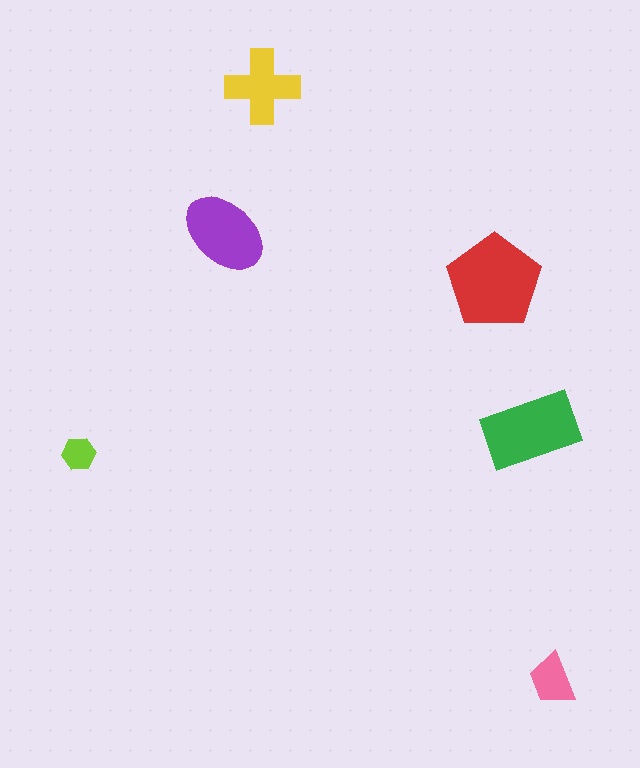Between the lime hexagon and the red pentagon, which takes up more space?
The red pentagon.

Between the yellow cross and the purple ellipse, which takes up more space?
The purple ellipse.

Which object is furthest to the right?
The pink trapezoid is rightmost.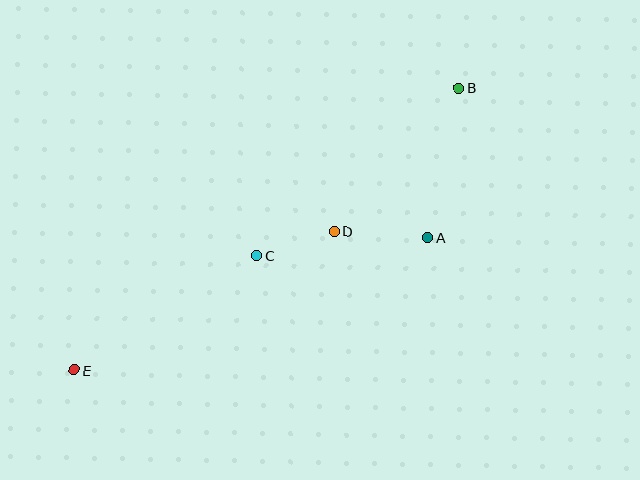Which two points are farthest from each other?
Points B and E are farthest from each other.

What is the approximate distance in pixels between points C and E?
The distance between C and E is approximately 215 pixels.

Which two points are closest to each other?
Points C and D are closest to each other.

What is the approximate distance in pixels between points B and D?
The distance between B and D is approximately 190 pixels.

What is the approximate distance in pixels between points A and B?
The distance between A and B is approximately 153 pixels.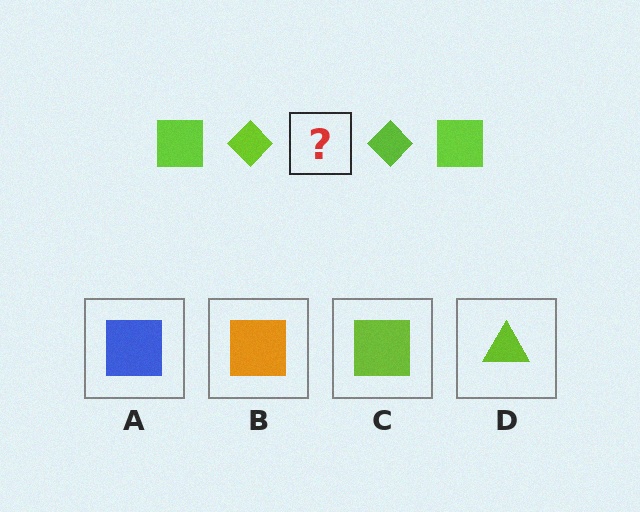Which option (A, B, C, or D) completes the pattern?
C.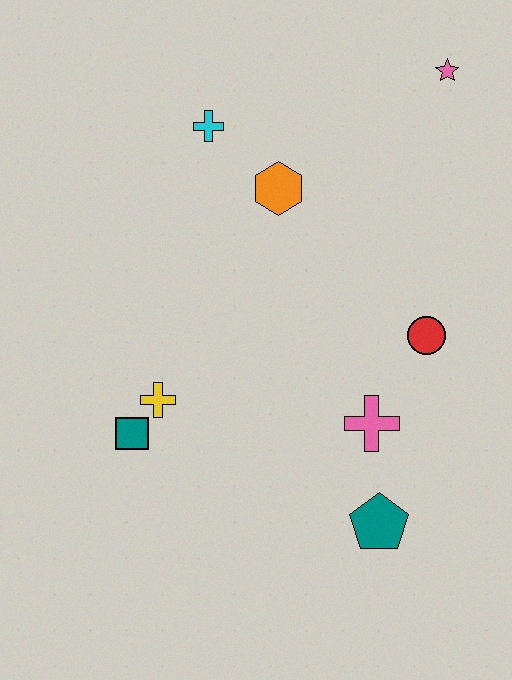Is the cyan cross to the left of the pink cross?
Yes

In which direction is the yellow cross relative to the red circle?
The yellow cross is to the left of the red circle.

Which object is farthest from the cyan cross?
The teal pentagon is farthest from the cyan cross.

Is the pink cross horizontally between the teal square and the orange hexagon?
No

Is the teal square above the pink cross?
No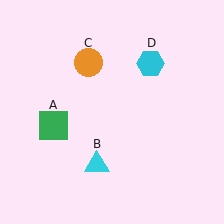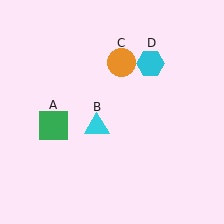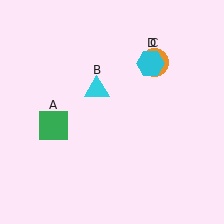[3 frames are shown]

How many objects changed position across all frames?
2 objects changed position: cyan triangle (object B), orange circle (object C).